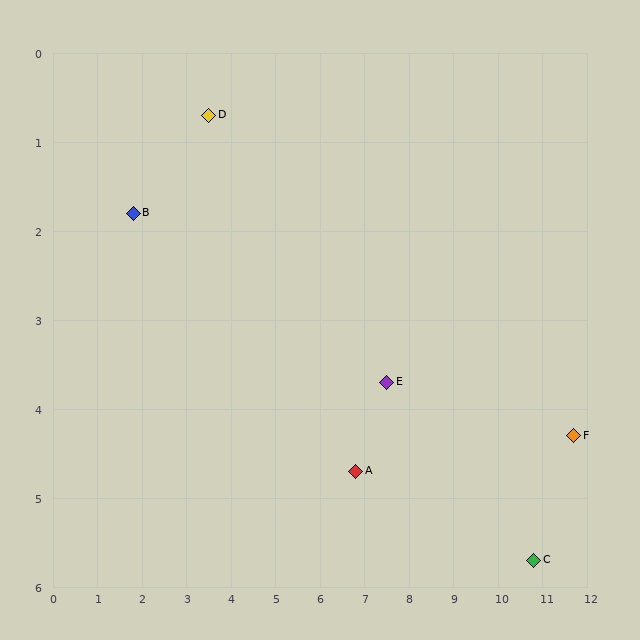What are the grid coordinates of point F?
Point F is at approximately (11.7, 4.3).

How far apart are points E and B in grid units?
Points E and B are about 6.0 grid units apart.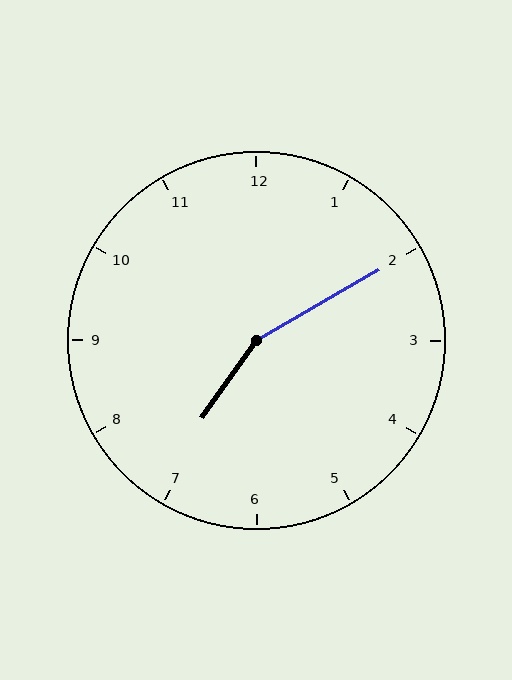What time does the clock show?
7:10.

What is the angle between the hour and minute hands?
Approximately 155 degrees.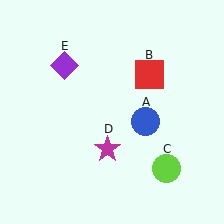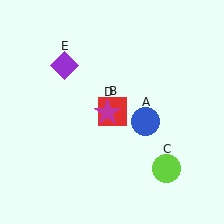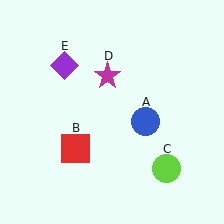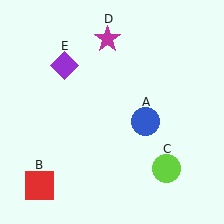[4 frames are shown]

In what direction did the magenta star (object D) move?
The magenta star (object D) moved up.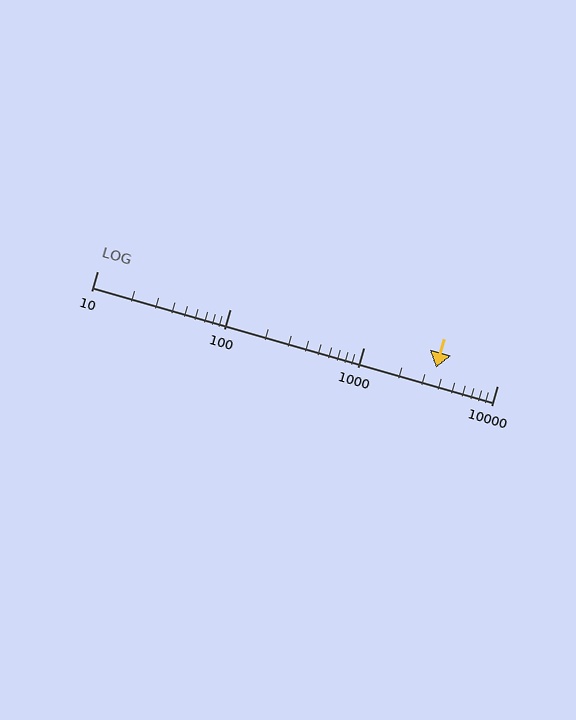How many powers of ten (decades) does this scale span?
The scale spans 3 decades, from 10 to 10000.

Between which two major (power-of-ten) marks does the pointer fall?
The pointer is between 1000 and 10000.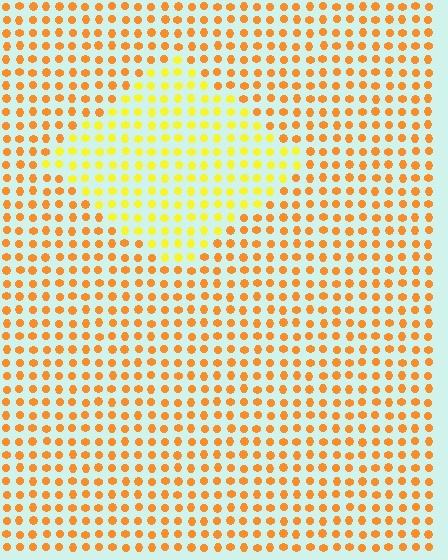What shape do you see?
I see a diamond.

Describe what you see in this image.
The image is filled with small orange elements in a uniform arrangement. A diamond-shaped region is visible where the elements are tinted to a slightly different hue, forming a subtle color boundary.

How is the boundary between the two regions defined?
The boundary is defined purely by a slight shift in hue (about 31 degrees). Spacing, size, and orientation are identical on both sides.